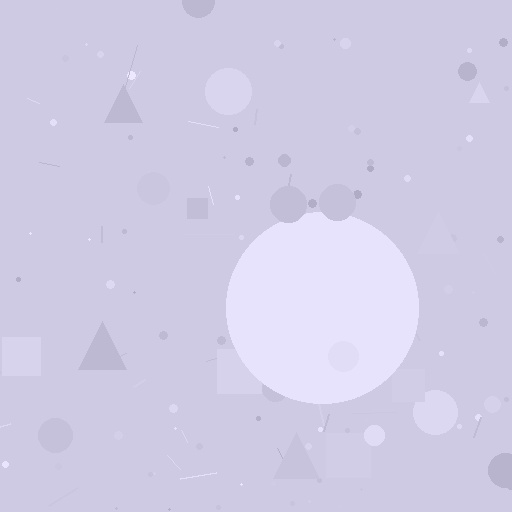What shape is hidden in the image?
A circle is hidden in the image.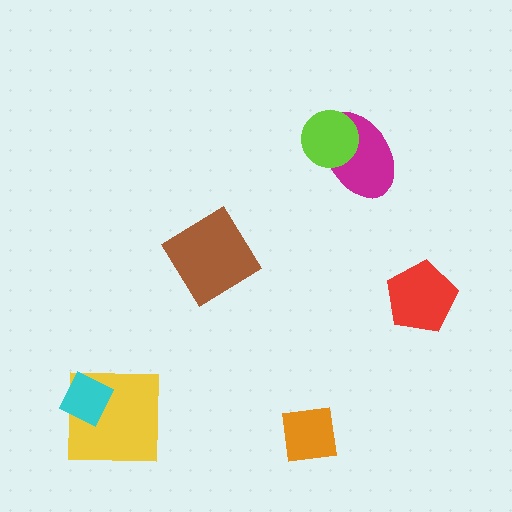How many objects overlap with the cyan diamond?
1 object overlaps with the cyan diamond.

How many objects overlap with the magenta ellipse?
1 object overlaps with the magenta ellipse.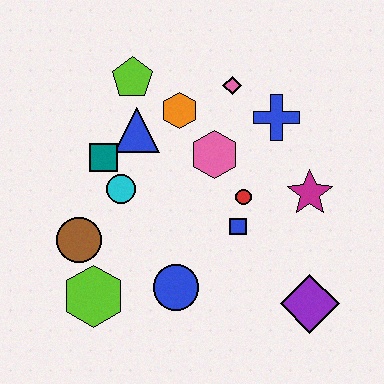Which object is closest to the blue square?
The red circle is closest to the blue square.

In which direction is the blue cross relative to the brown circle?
The blue cross is to the right of the brown circle.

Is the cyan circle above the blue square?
Yes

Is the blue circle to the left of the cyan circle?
No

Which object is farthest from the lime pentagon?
The purple diamond is farthest from the lime pentagon.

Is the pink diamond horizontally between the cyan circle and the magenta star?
Yes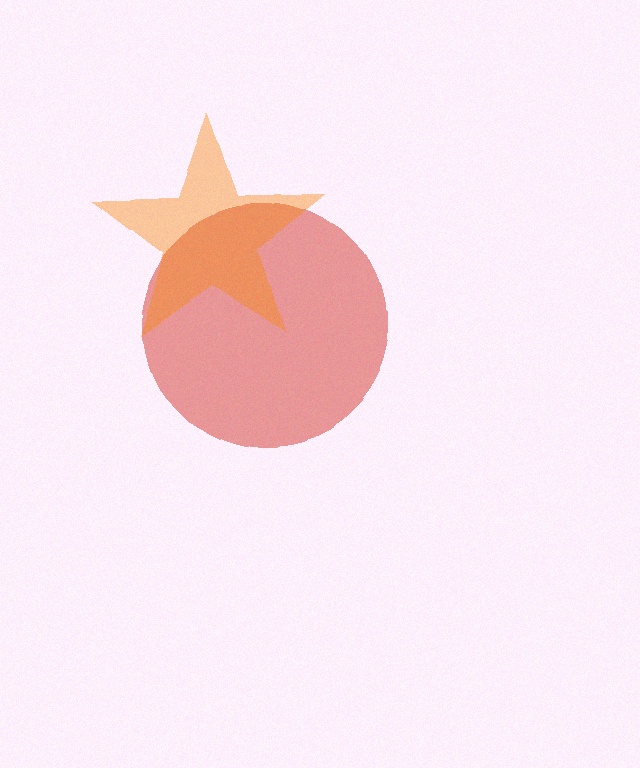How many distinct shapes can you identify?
There are 2 distinct shapes: a red circle, an orange star.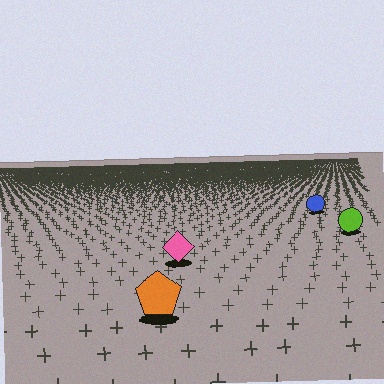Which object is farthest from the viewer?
The blue circle is farthest from the viewer. It appears smaller and the ground texture around it is denser.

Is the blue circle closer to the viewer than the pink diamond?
No. The pink diamond is closer — you can tell from the texture gradient: the ground texture is coarser near it.